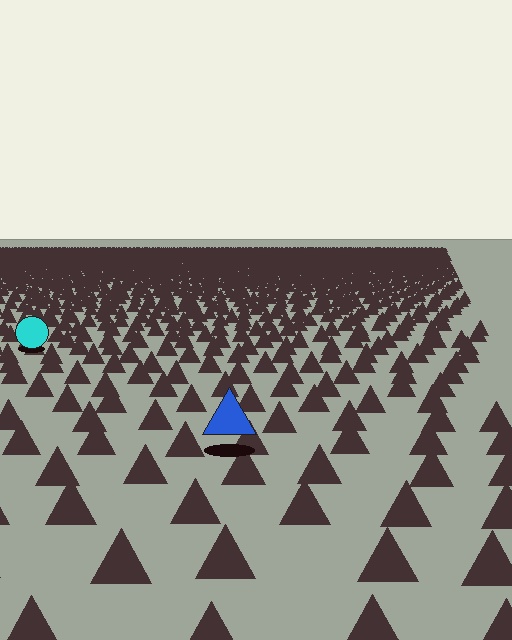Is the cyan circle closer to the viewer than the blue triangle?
No. The blue triangle is closer — you can tell from the texture gradient: the ground texture is coarser near it.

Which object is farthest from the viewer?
The cyan circle is farthest from the viewer. It appears smaller and the ground texture around it is denser.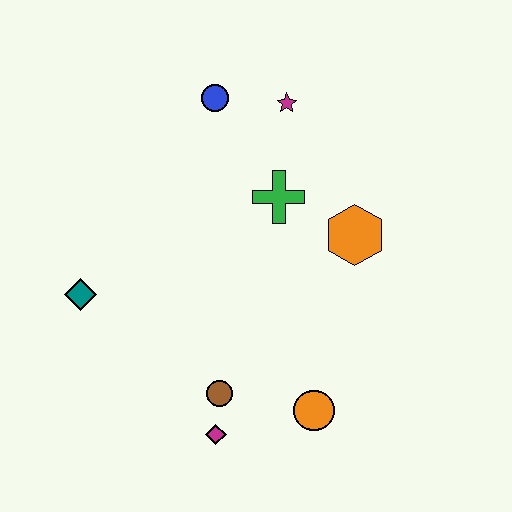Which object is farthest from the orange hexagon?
The teal diamond is farthest from the orange hexagon.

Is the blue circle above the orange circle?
Yes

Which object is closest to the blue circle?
The magenta star is closest to the blue circle.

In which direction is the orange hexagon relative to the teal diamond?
The orange hexagon is to the right of the teal diamond.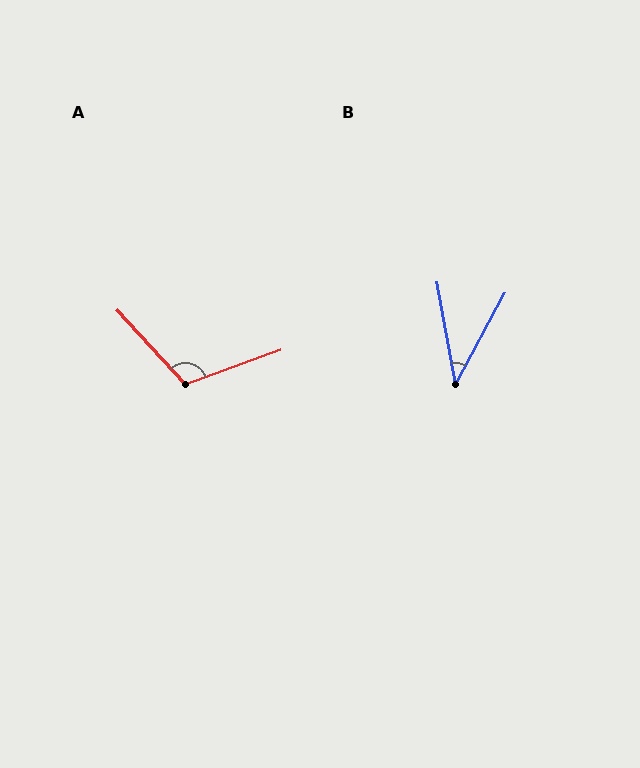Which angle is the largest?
A, at approximately 112 degrees.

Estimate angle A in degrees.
Approximately 112 degrees.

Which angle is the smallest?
B, at approximately 38 degrees.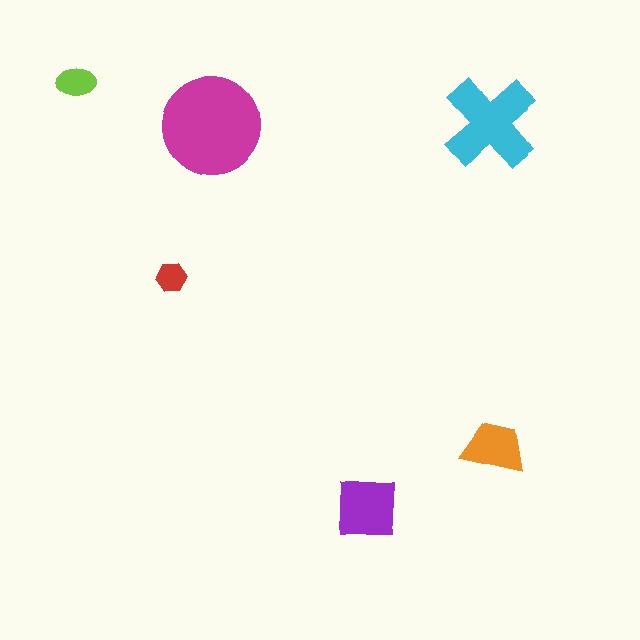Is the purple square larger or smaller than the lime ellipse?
Larger.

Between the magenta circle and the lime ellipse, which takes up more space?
The magenta circle.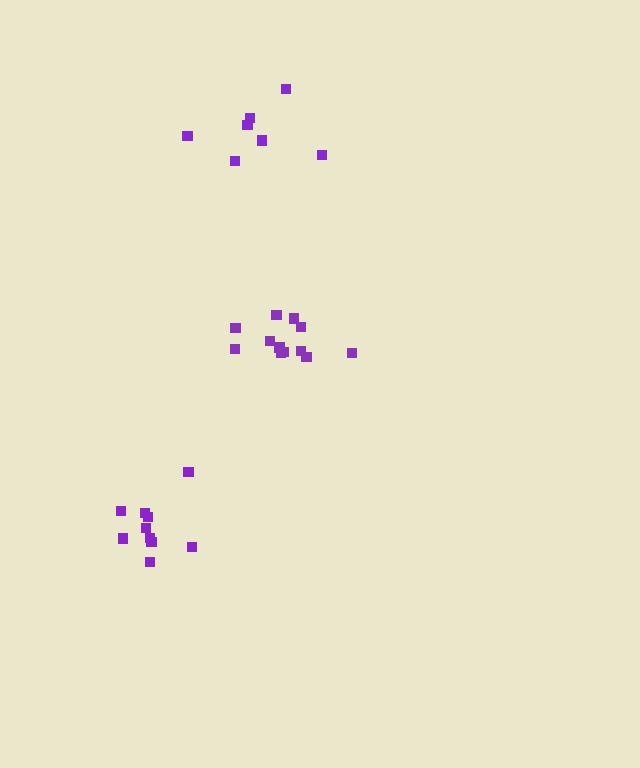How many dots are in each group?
Group 1: 12 dots, Group 2: 10 dots, Group 3: 7 dots (29 total).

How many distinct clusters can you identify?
There are 3 distinct clusters.